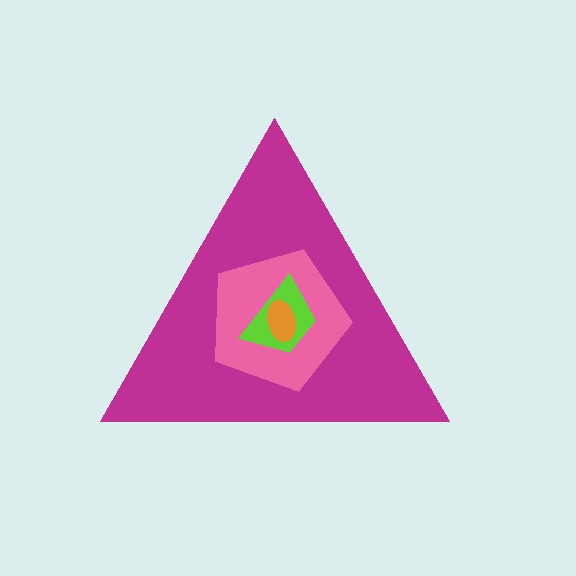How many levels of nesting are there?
4.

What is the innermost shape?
The orange ellipse.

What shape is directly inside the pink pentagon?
The lime trapezoid.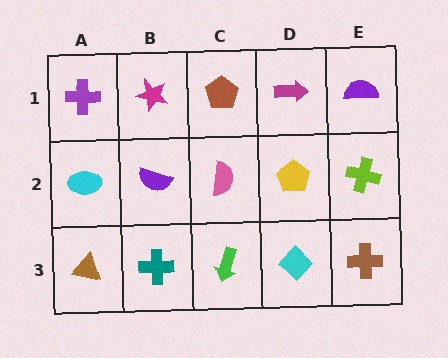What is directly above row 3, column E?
A lime cross.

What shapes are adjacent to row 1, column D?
A yellow pentagon (row 2, column D), a brown pentagon (row 1, column C), a purple semicircle (row 1, column E).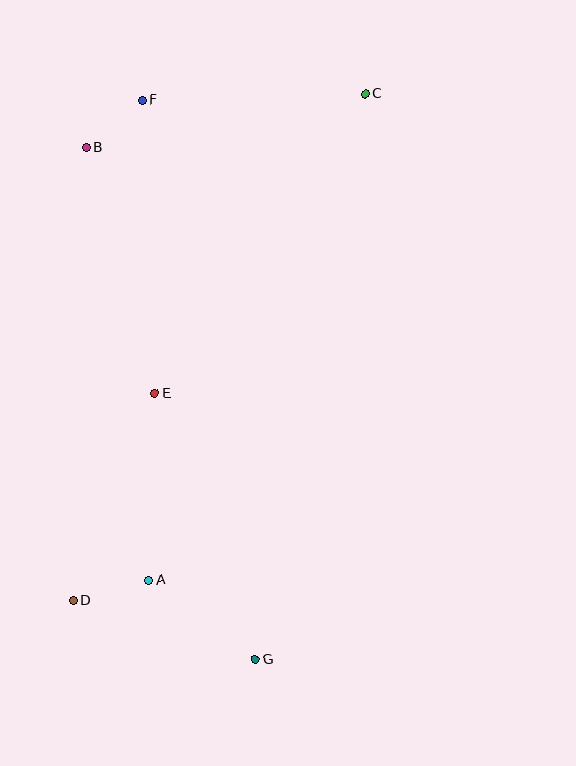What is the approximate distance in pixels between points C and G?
The distance between C and G is approximately 576 pixels.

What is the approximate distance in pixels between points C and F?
The distance between C and F is approximately 223 pixels.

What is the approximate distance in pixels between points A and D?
The distance between A and D is approximately 78 pixels.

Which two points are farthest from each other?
Points C and D are farthest from each other.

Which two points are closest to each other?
Points B and F are closest to each other.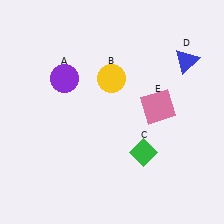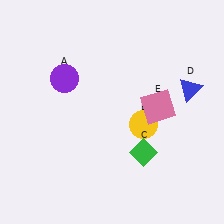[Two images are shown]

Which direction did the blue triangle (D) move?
The blue triangle (D) moved down.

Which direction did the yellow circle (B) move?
The yellow circle (B) moved down.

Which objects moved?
The objects that moved are: the yellow circle (B), the blue triangle (D).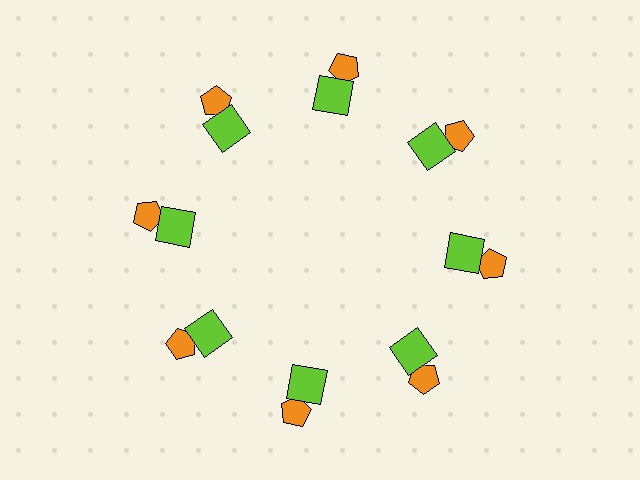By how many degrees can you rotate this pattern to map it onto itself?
The pattern maps onto itself every 45 degrees of rotation.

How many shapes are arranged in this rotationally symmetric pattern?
There are 16 shapes, arranged in 8 groups of 2.